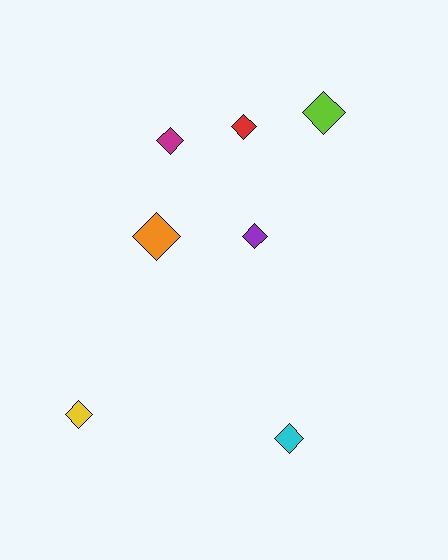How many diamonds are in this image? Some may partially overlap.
There are 7 diamonds.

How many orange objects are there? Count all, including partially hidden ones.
There is 1 orange object.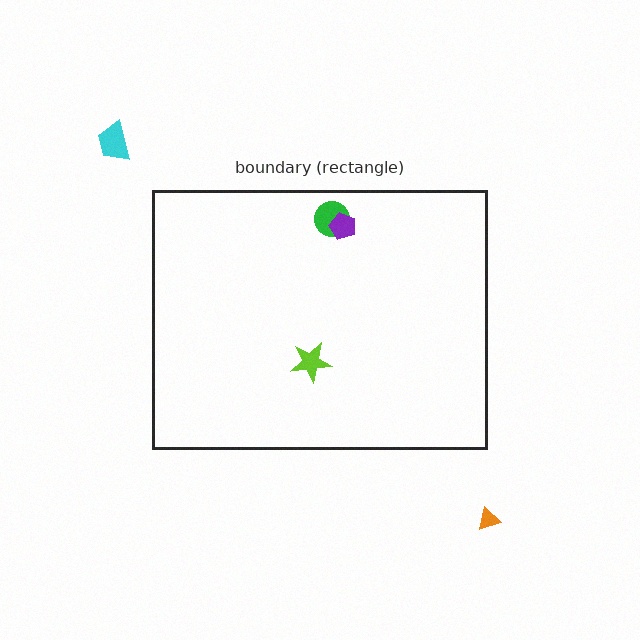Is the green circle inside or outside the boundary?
Inside.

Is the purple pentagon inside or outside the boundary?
Inside.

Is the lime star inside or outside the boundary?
Inside.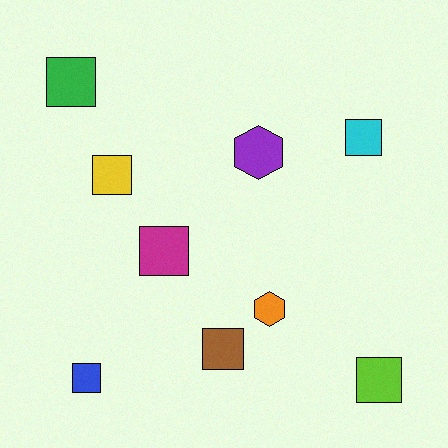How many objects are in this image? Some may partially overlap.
There are 9 objects.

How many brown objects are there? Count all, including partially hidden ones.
There is 1 brown object.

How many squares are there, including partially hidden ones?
There are 7 squares.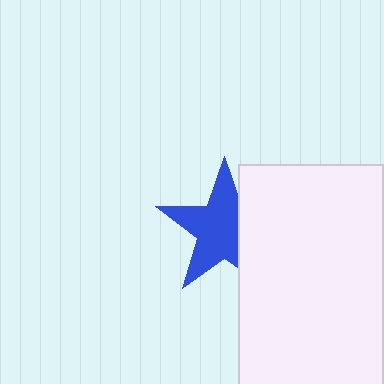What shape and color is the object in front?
The object in front is a white rectangle.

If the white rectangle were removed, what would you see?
You would see the complete blue star.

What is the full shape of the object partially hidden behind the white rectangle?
The partially hidden object is a blue star.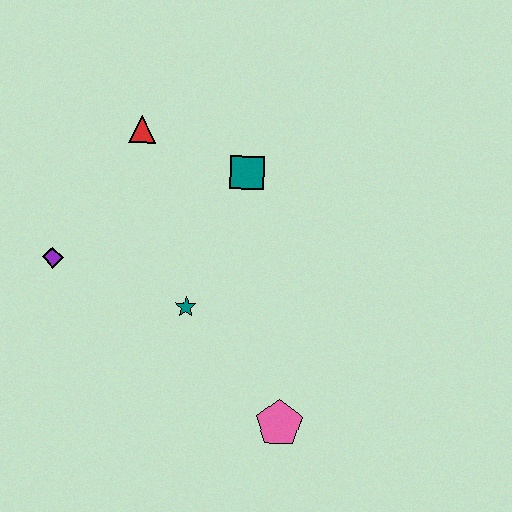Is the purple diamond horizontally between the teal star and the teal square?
No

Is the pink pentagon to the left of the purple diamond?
No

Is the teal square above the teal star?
Yes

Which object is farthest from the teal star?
The red triangle is farthest from the teal star.